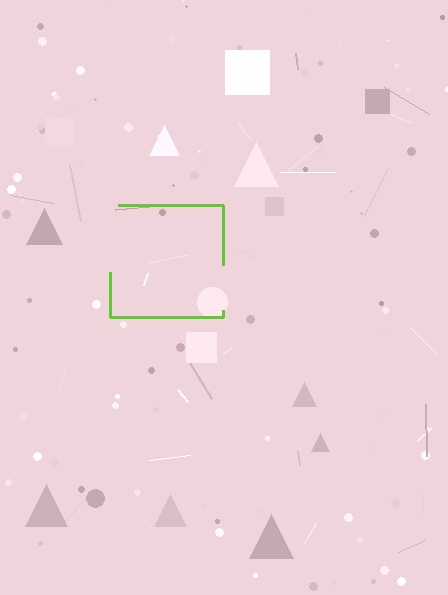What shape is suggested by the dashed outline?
The dashed outline suggests a square.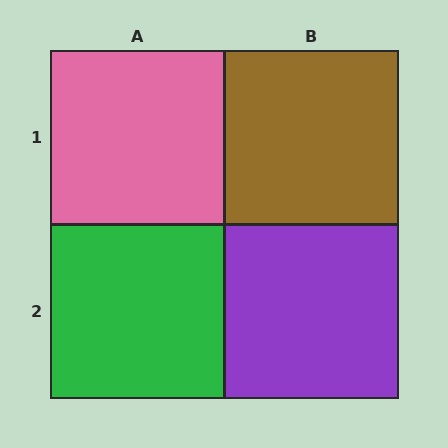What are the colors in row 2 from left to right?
Green, purple.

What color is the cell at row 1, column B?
Brown.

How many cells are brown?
1 cell is brown.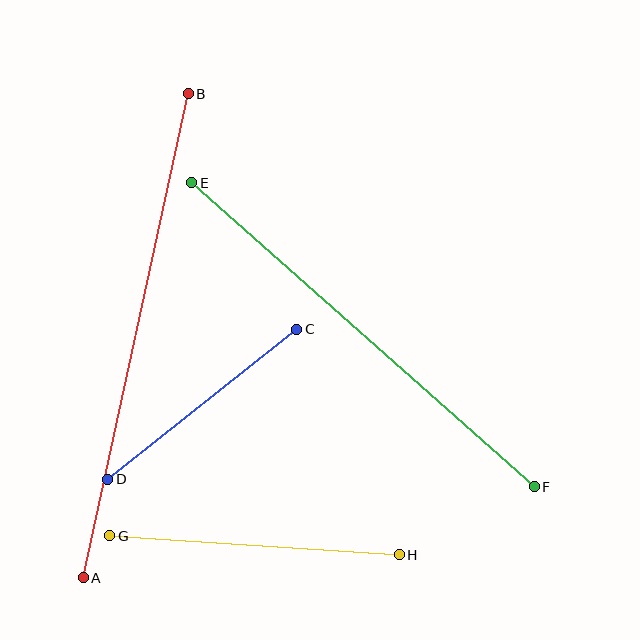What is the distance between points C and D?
The distance is approximately 241 pixels.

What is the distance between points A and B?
The distance is approximately 495 pixels.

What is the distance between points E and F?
The distance is approximately 458 pixels.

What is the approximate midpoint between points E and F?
The midpoint is at approximately (363, 335) pixels.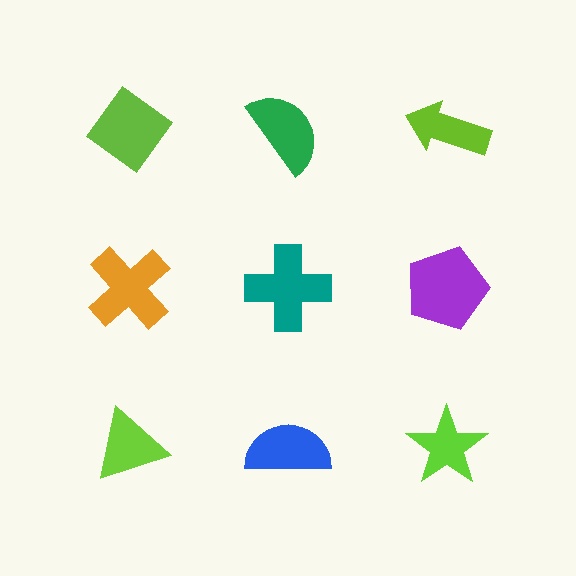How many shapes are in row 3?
3 shapes.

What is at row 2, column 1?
An orange cross.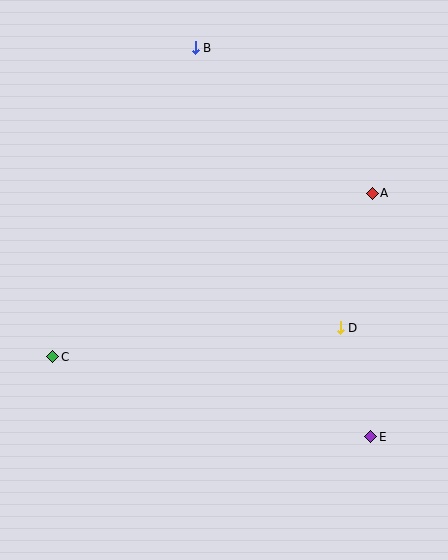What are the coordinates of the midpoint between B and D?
The midpoint between B and D is at (268, 188).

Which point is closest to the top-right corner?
Point A is closest to the top-right corner.